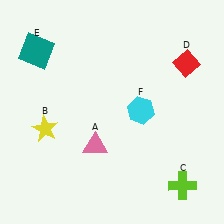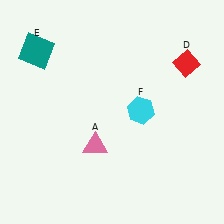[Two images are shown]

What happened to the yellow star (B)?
The yellow star (B) was removed in Image 2. It was in the bottom-left area of Image 1.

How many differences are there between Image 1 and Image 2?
There are 2 differences between the two images.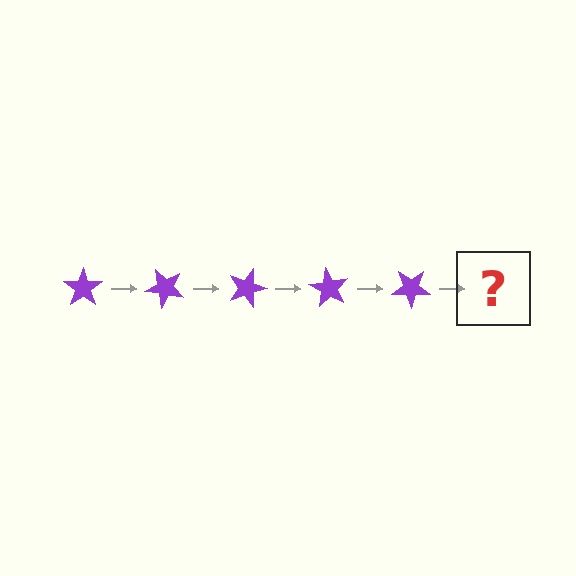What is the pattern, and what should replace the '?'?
The pattern is that the star rotates 45 degrees each step. The '?' should be a purple star rotated 225 degrees.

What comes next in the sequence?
The next element should be a purple star rotated 225 degrees.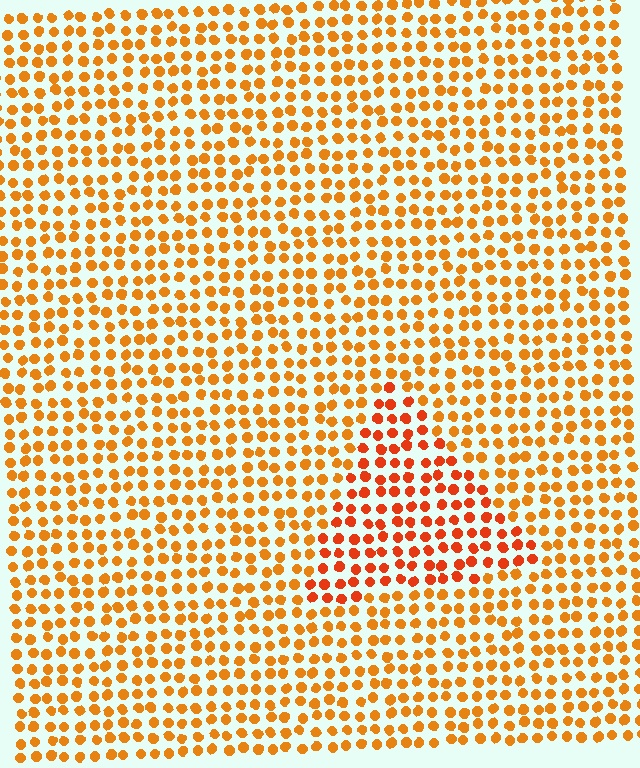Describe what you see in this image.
The image is filled with small orange elements in a uniform arrangement. A triangle-shaped region is visible where the elements are tinted to a slightly different hue, forming a subtle color boundary.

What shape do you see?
I see a triangle.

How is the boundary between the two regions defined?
The boundary is defined purely by a slight shift in hue (about 21 degrees). Spacing, size, and orientation are identical on both sides.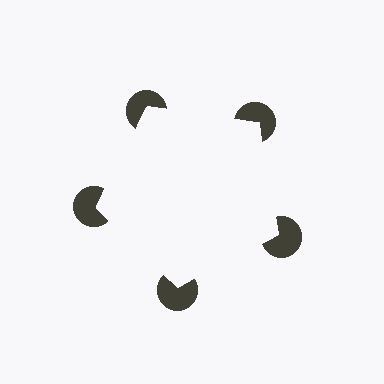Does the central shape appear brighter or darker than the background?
It typically appears slightly brighter than the background, even though no actual brightness change is drawn.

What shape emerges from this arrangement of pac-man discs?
An illusory pentagon — its edges are inferred from the aligned wedge cuts in the pac-man discs, not physically drawn.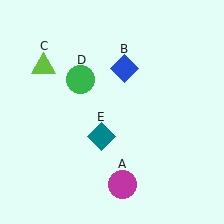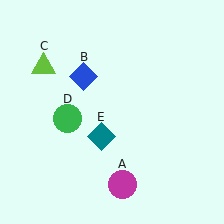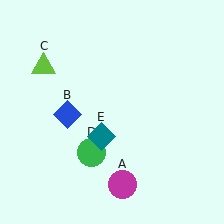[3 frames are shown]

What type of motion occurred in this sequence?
The blue diamond (object B), green circle (object D) rotated counterclockwise around the center of the scene.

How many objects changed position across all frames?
2 objects changed position: blue diamond (object B), green circle (object D).